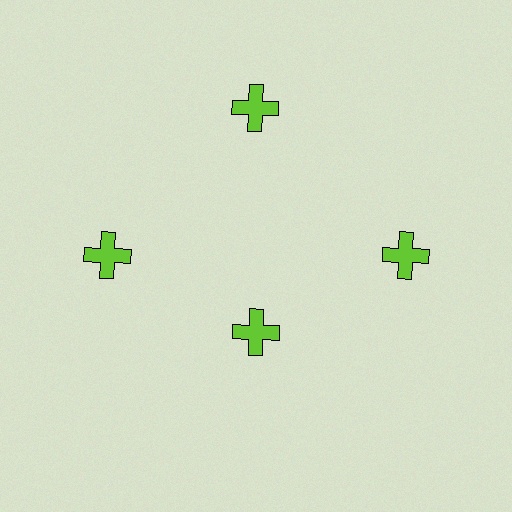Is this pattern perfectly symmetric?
No. The 4 lime crosses are arranged in a ring, but one element near the 6 o'clock position is pulled inward toward the center, breaking the 4-fold rotational symmetry.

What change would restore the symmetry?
The symmetry would be restored by moving it outward, back onto the ring so that all 4 crosses sit at equal angles and equal distance from the center.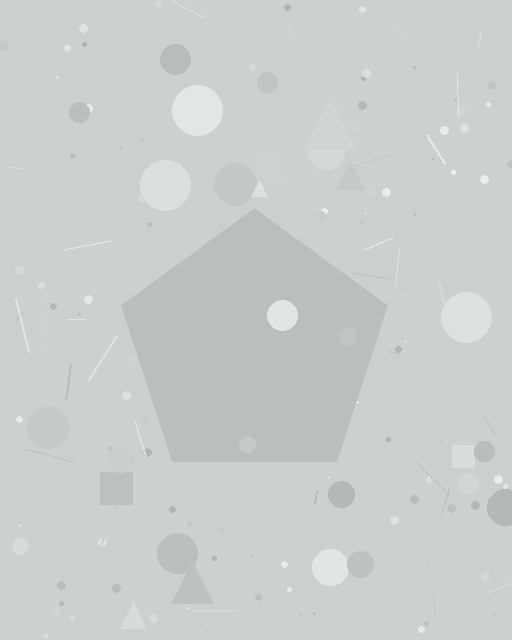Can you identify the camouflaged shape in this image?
The camouflaged shape is a pentagon.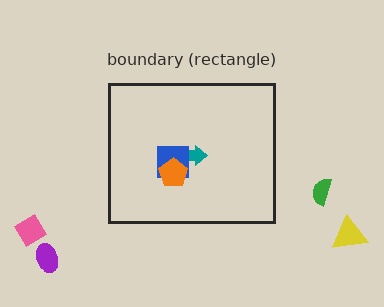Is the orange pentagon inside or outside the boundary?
Inside.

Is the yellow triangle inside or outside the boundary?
Outside.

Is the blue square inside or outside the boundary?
Inside.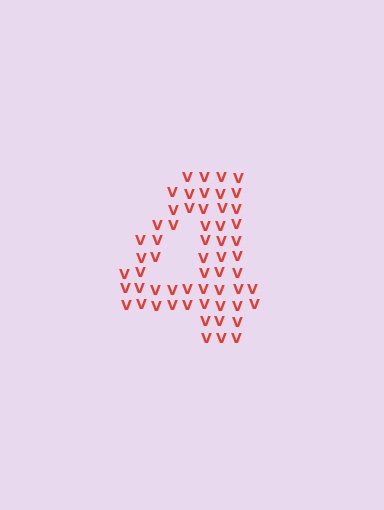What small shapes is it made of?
It is made of small letter V's.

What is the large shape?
The large shape is the digit 4.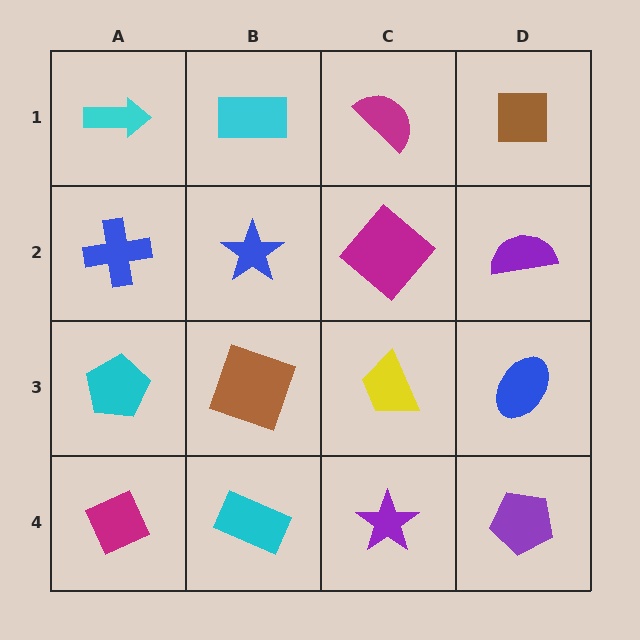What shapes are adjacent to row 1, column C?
A magenta diamond (row 2, column C), a cyan rectangle (row 1, column B), a brown square (row 1, column D).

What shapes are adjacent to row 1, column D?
A purple semicircle (row 2, column D), a magenta semicircle (row 1, column C).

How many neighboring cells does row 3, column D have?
3.